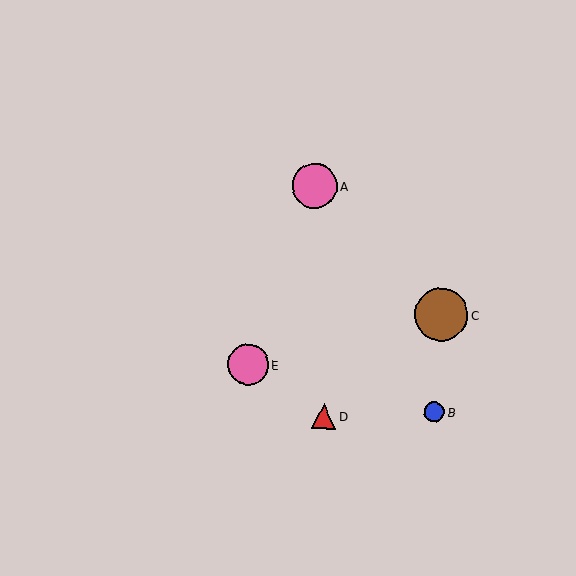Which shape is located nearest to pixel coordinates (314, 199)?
The pink circle (labeled A) at (315, 186) is nearest to that location.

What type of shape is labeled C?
Shape C is a brown circle.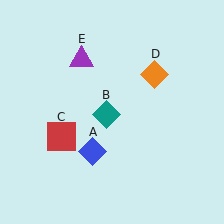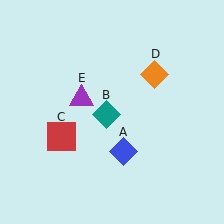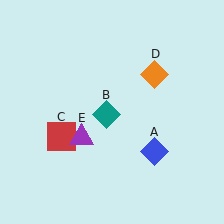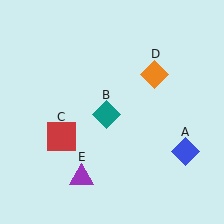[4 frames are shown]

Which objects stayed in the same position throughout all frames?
Teal diamond (object B) and red square (object C) and orange diamond (object D) remained stationary.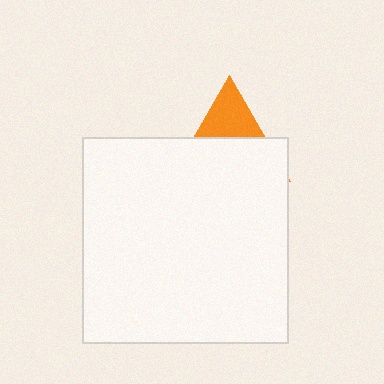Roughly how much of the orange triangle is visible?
A small part of it is visible (roughly 35%).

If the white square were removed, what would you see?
You would see the complete orange triangle.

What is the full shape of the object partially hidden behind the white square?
The partially hidden object is an orange triangle.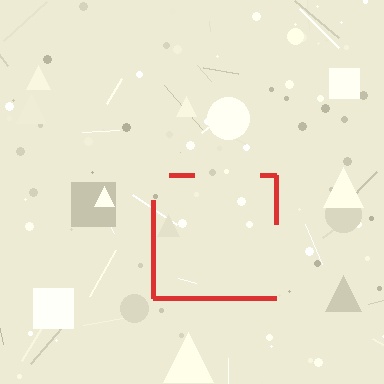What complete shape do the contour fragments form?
The contour fragments form a square.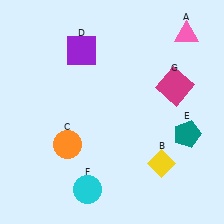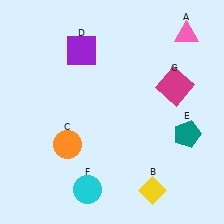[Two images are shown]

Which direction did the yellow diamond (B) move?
The yellow diamond (B) moved down.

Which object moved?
The yellow diamond (B) moved down.